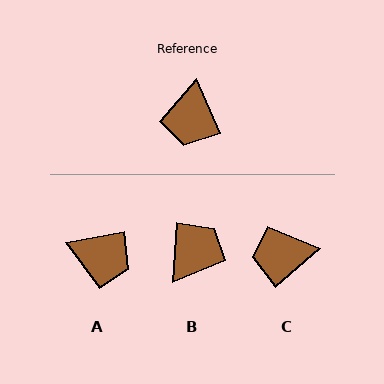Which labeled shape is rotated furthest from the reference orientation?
B, about 153 degrees away.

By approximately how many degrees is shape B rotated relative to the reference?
Approximately 153 degrees counter-clockwise.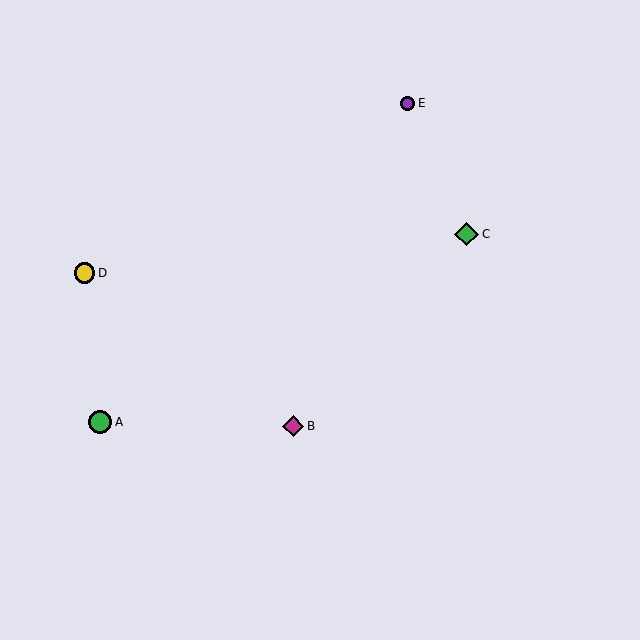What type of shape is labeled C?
Shape C is a green diamond.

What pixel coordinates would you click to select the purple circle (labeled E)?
Click at (408, 103) to select the purple circle E.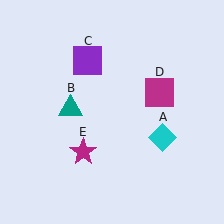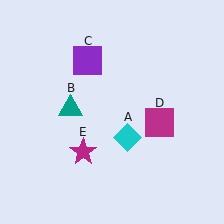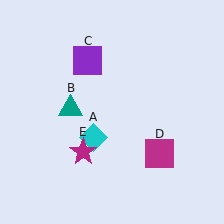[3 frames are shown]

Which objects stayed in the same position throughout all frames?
Teal triangle (object B) and purple square (object C) and magenta star (object E) remained stationary.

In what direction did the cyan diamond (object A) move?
The cyan diamond (object A) moved left.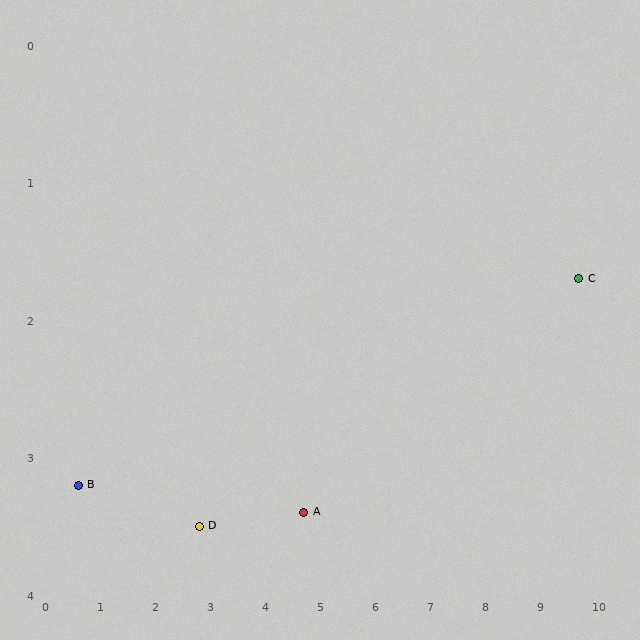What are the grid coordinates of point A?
Point A is at approximately (4.7, 3.4).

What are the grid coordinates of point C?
Point C is at approximately (9.7, 1.7).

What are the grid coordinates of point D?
Point D is at approximately (2.8, 3.5).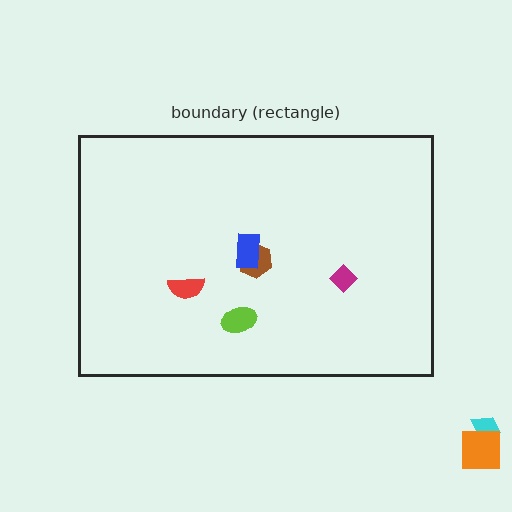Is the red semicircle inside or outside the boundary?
Inside.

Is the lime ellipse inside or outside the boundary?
Inside.